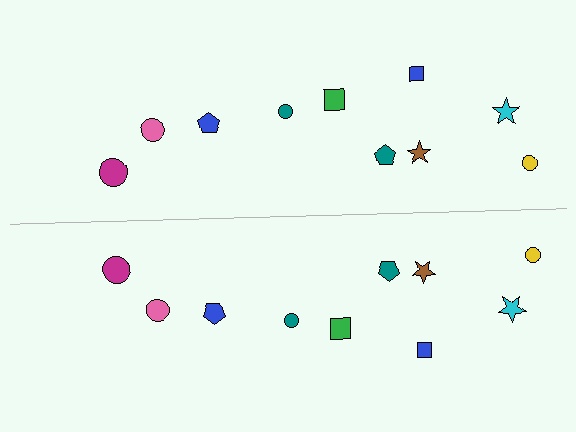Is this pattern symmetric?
Yes, this pattern has bilateral (reflection) symmetry.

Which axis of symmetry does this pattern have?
The pattern has a horizontal axis of symmetry running through the center of the image.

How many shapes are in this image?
There are 20 shapes in this image.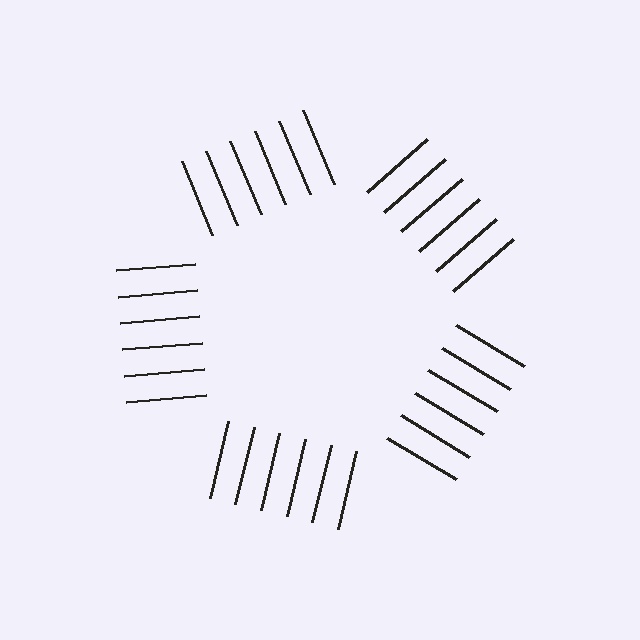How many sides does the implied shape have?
5 sides — the line-ends trace a pentagon.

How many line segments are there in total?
30 — 6 along each of the 5 edges.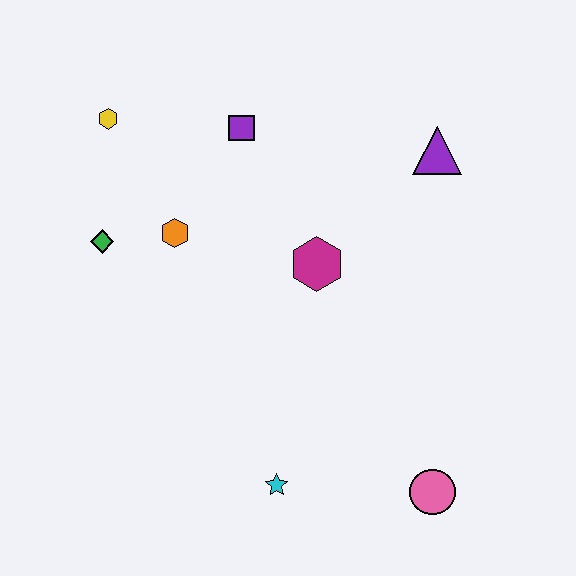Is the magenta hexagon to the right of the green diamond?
Yes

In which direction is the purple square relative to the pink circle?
The purple square is above the pink circle.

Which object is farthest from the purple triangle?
The cyan star is farthest from the purple triangle.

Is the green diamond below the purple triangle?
Yes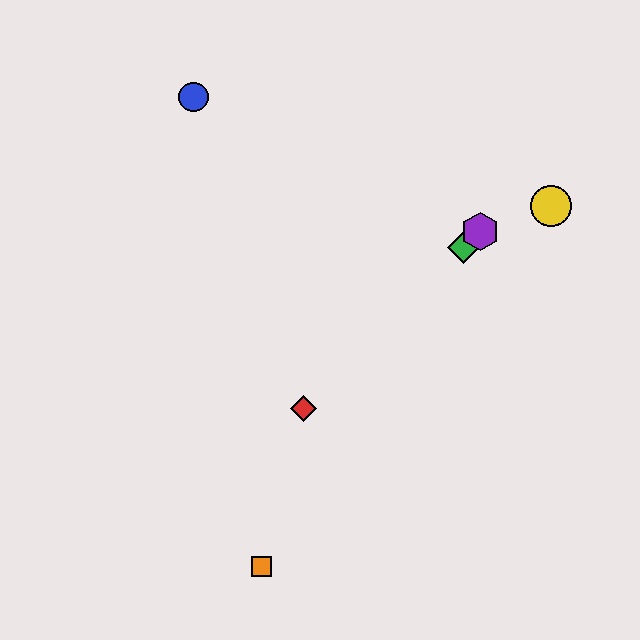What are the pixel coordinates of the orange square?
The orange square is at (262, 566).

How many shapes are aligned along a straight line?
3 shapes (the red diamond, the green diamond, the purple hexagon) are aligned along a straight line.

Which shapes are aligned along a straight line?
The red diamond, the green diamond, the purple hexagon are aligned along a straight line.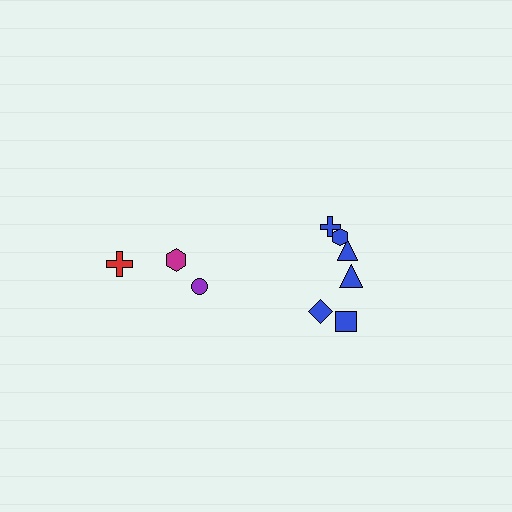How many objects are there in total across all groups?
There are 9 objects.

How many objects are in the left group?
There are 3 objects.